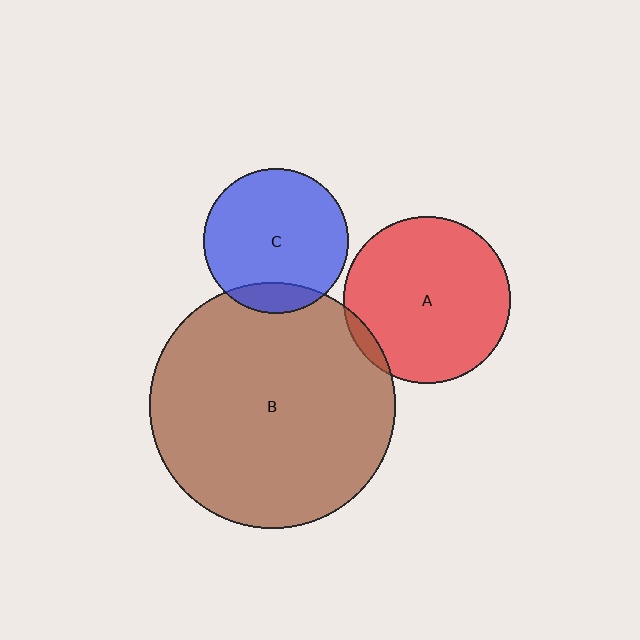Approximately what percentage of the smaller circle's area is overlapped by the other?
Approximately 15%.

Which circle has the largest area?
Circle B (brown).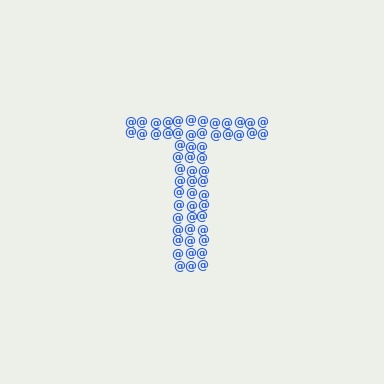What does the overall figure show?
The overall figure shows the letter T.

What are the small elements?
The small elements are at signs.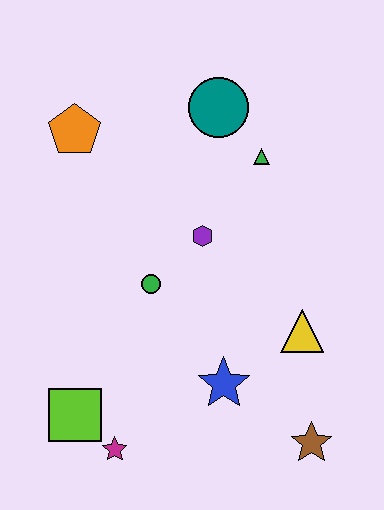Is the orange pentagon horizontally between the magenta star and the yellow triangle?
No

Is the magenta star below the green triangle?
Yes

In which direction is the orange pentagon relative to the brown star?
The orange pentagon is above the brown star.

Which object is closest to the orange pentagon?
The teal circle is closest to the orange pentagon.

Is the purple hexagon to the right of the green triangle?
No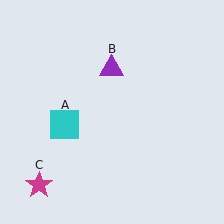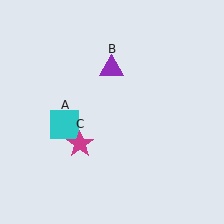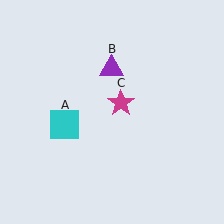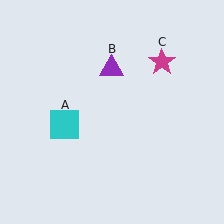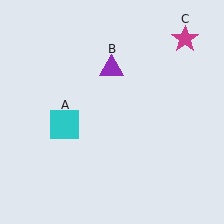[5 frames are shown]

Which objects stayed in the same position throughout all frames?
Cyan square (object A) and purple triangle (object B) remained stationary.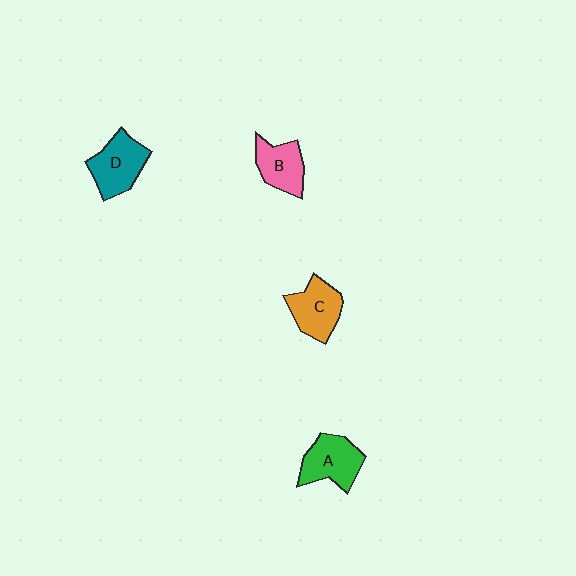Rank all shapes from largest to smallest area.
From largest to smallest: D (teal), A (green), C (orange), B (pink).